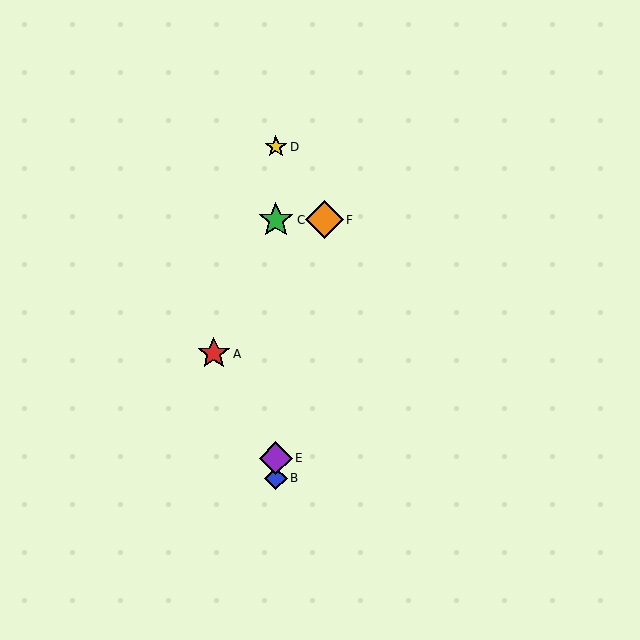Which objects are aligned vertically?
Objects B, C, D, E are aligned vertically.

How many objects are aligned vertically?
4 objects (B, C, D, E) are aligned vertically.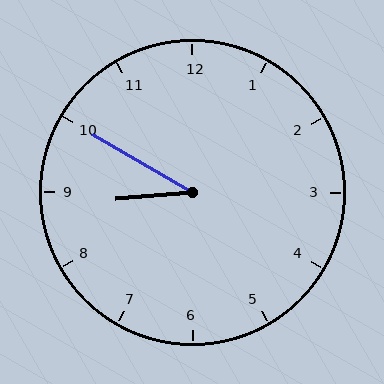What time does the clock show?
8:50.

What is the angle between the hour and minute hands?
Approximately 35 degrees.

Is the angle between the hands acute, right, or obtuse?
It is acute.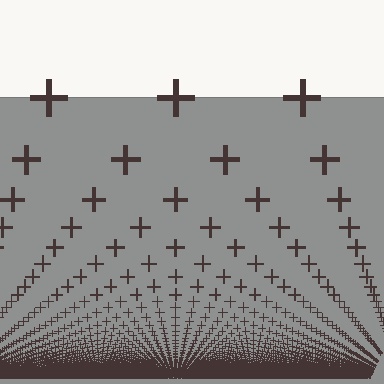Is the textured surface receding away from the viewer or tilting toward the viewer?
The surface appears to tilt toward the viewer. Texture elements get larger and sparser toward the top.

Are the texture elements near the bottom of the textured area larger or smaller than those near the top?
Smaller. The gradient is inverted — elements near the bottom are smaller and denser.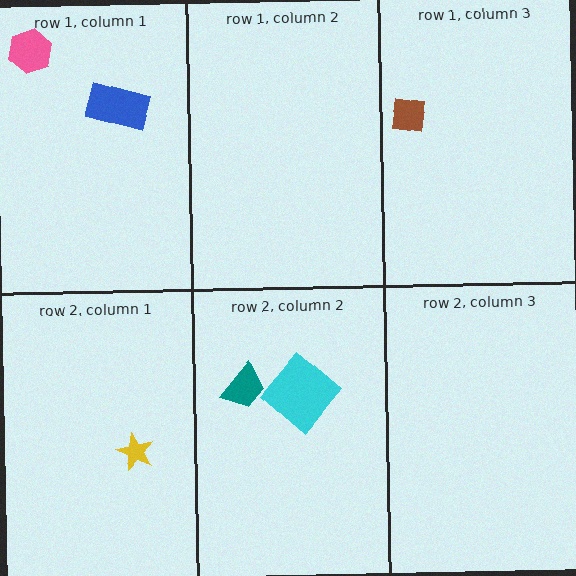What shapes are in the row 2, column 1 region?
The yellow star.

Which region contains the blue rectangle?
The row 1, column 1 region.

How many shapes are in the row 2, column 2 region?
2.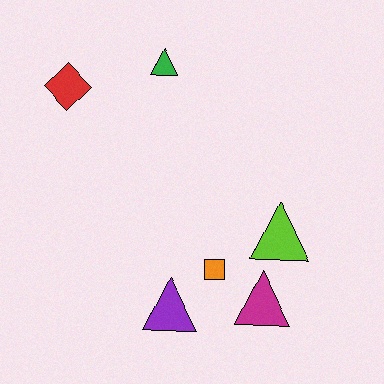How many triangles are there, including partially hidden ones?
There are 4 triangles.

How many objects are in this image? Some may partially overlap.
There are 6 objects.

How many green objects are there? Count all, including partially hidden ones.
There is 1 green object.